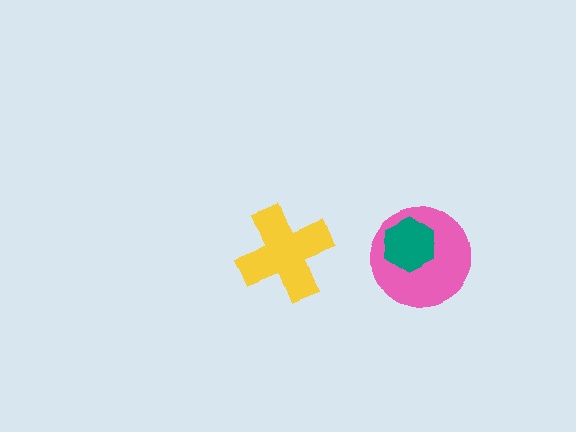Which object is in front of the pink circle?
The teal hexagon is in front of the pink circle.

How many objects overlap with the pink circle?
1 object overlaps with the pink circle.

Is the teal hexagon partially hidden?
No, no other shape covers it.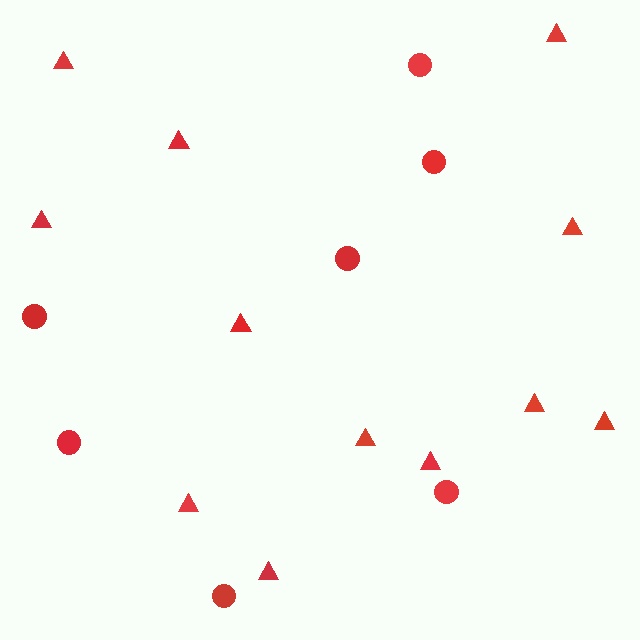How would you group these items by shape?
There are 2 groups: one group of circles (7) and one group of triangles (12).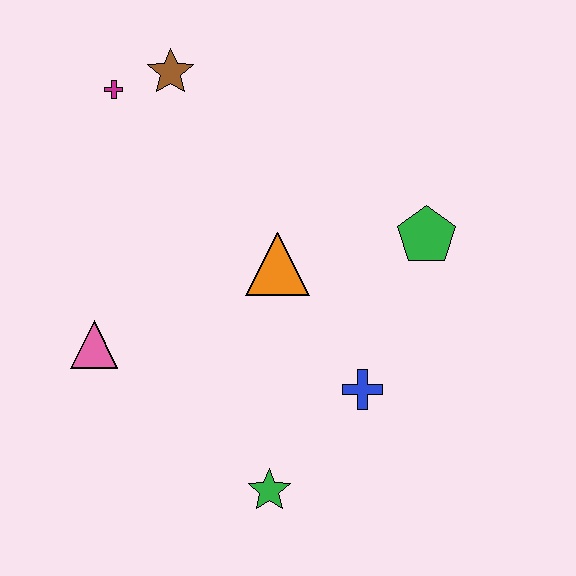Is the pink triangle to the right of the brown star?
No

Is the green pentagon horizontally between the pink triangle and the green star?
No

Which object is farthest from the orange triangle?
The magenta cross is farthest from the orange triangle.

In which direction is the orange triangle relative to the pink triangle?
The orange triangle is to the right of the pink triangle.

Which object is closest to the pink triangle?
The orange triangle is closest to the pink triangle.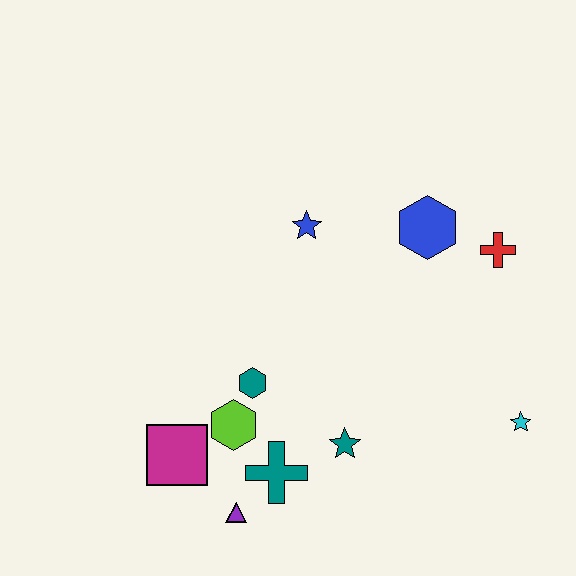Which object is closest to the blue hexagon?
The red cross is closest to the blue hexagon.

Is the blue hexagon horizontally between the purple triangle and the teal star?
No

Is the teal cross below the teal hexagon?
Yes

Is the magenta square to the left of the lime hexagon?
Yes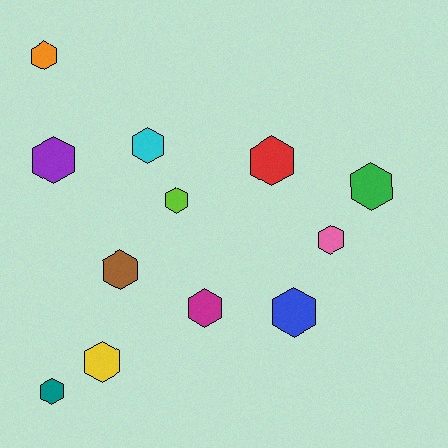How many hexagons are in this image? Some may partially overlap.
There are 12 hexagons.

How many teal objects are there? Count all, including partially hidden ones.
There is 1 teal object.